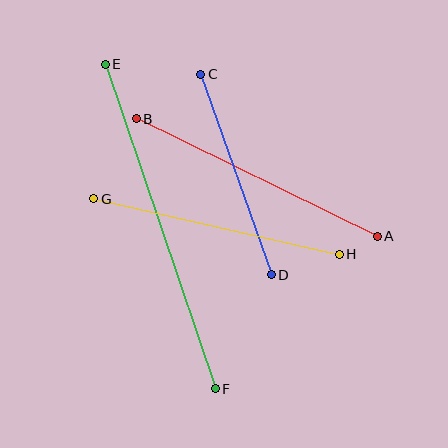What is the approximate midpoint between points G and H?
The midpoint is at approximately (217, 227) pixels.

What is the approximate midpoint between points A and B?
The midpoint is at approximately (257, 177) pixels.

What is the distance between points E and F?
The distance is approximately 343 pixels.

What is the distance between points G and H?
The distance is approximately 252 pixels.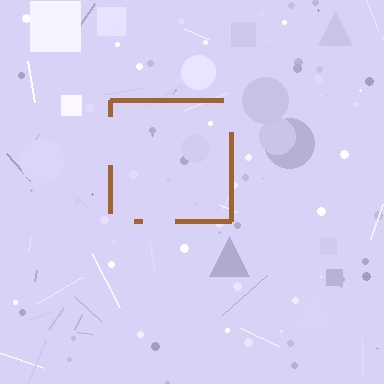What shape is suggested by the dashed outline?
The dashed outline suggests a square.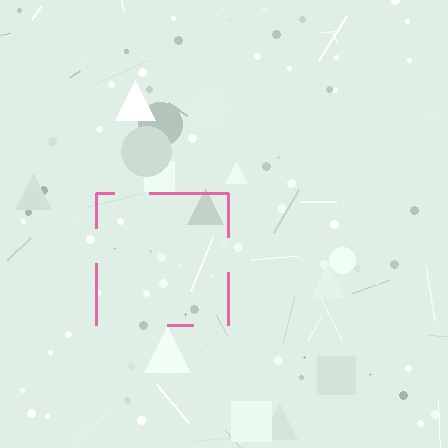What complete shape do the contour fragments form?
The contour fragments form a square.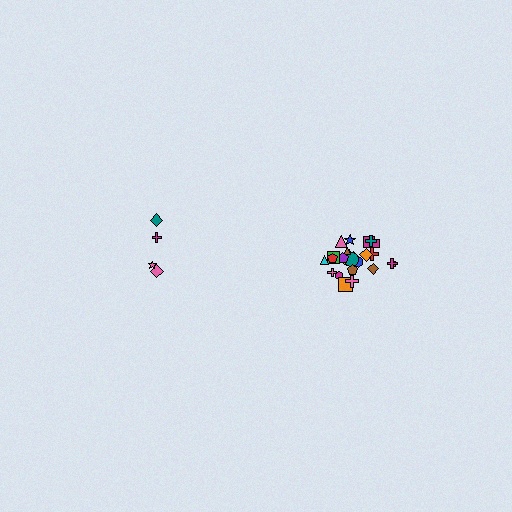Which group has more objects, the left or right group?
The right group.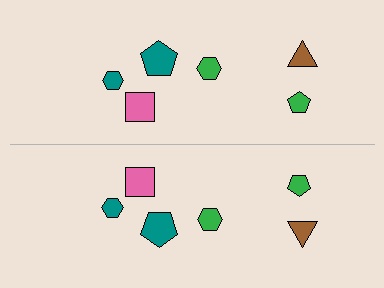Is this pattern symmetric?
Yes, this pattern has bilateral (reflection) symmetry.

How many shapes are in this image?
There are 12 shapes in this image.